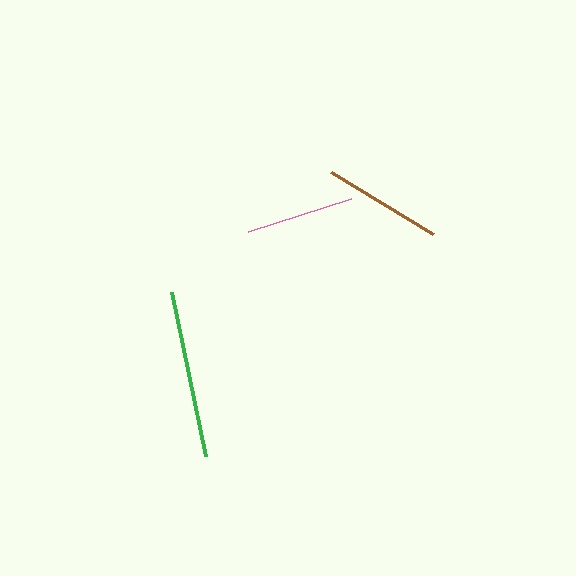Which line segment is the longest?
The green line is the longest at approximately 167 pixels.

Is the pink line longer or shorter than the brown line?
The brown line is longer than the pink line.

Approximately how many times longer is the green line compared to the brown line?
The green line is approximately 1.4 times the length of the brown line.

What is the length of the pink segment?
The pink segment is approximately 108 pixels long.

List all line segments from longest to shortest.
From longest to shortest: green, brown, pink.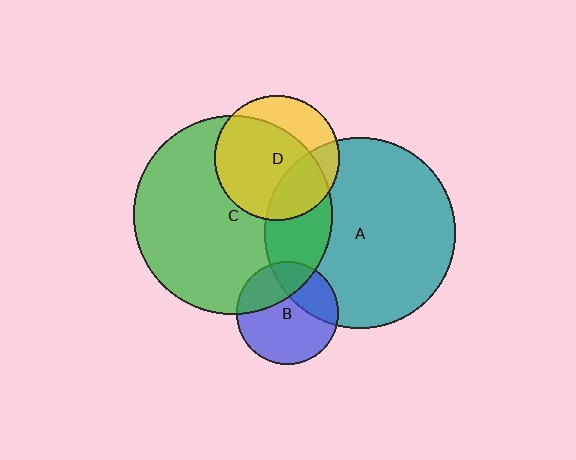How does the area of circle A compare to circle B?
Approximately 3.5 times.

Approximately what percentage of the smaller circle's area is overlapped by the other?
Approximately 70%.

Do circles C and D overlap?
Yes.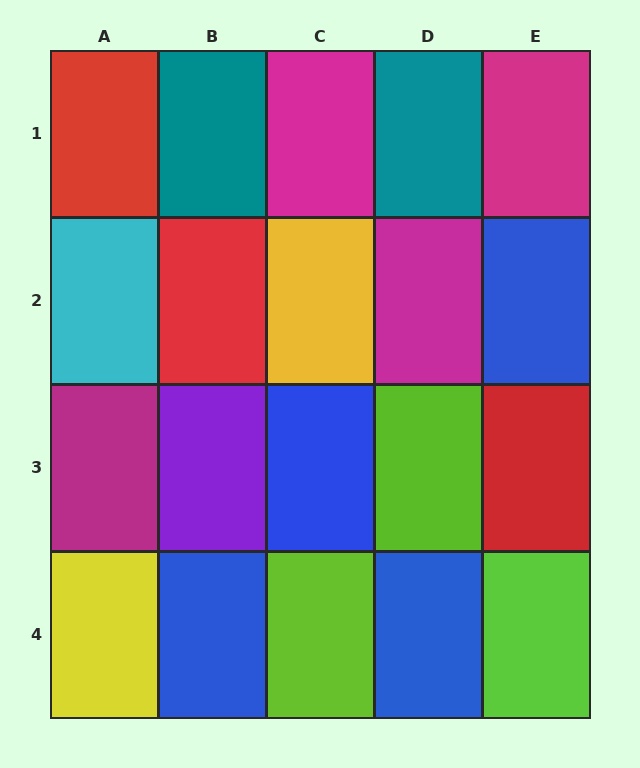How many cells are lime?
3 cells are lime.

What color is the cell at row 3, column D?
Lime.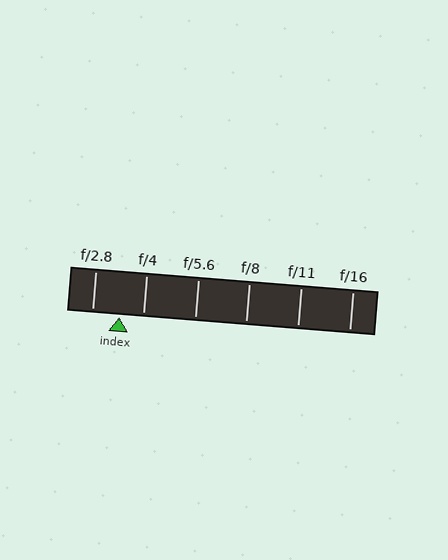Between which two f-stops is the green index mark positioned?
The index mark is between f/2.8 and f/4.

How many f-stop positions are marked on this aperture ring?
There are 6 f-stop positions marked.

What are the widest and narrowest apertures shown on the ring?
The widest aperture shown is f/2.8 and the narrowest is f/16.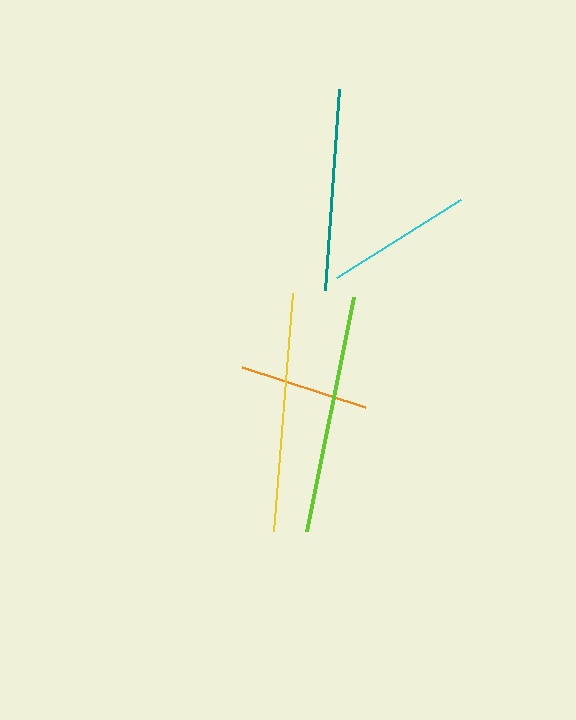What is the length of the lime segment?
The lime segment is approximately 238 pixels long.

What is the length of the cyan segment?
The cyan segment is approximately 147 pixels long.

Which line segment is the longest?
The yellow line is the longest at approximately 239 pixels.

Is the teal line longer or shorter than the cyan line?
The teal line is longer than the cyan line.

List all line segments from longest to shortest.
From longest to shortest: yellow, lime, teal, cyan, orange.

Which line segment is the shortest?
The orange line is the shortest at approximately 130 pixels.